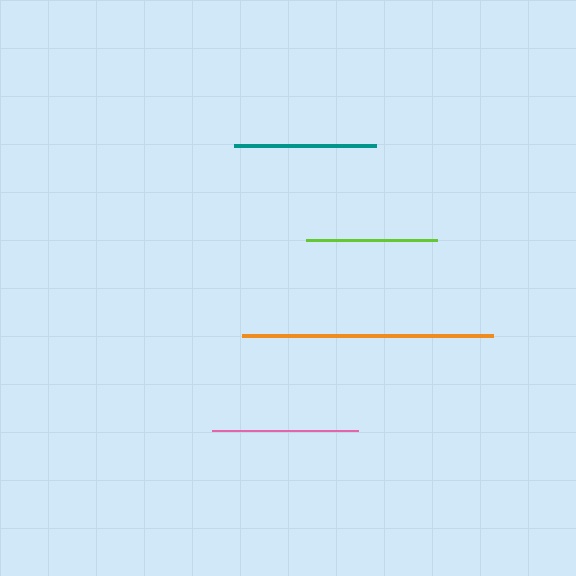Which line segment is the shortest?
The lime line is the shortest at approximately 132 pixels.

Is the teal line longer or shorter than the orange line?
The orange line is longer than the teal line.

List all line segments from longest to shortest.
From longest to shortest: orange, pink, teal, lime.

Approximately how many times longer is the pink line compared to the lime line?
The pink line is approximately 1.1 times the length of the lime line.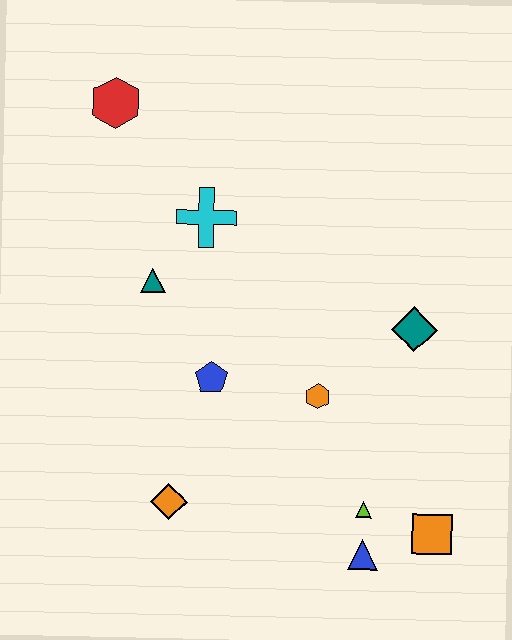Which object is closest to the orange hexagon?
The blue pentagon is closest to the orange hexagon.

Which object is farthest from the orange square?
The red hexagon is farthest from the orange square.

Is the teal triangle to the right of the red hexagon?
Yes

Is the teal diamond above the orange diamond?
Yes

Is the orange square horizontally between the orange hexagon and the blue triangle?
No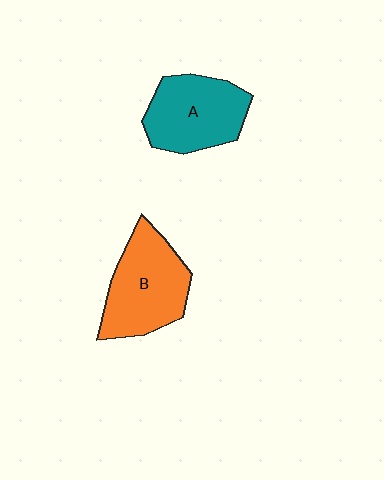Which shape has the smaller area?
Shape A (teal).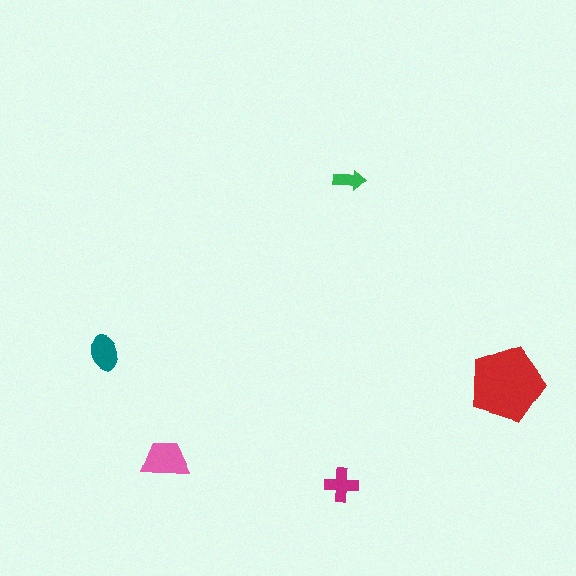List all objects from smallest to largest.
The green arrow, the magenta cross, the teal ellipse, the pink trapezoid, the red pentagon.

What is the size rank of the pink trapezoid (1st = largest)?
2nd.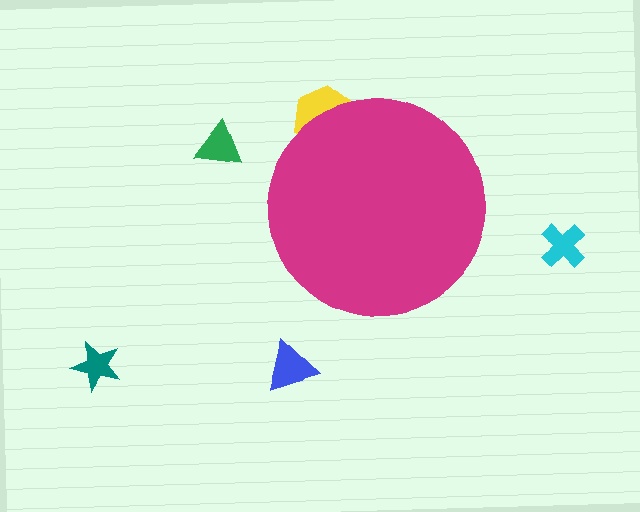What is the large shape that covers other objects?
A magenta circle.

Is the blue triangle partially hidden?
No, the blue triangle is fully visible.